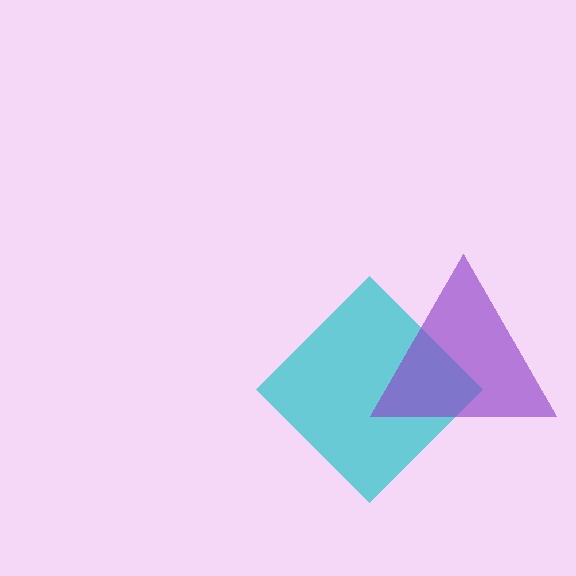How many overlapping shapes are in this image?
There are 2 overlapping shapes in the image.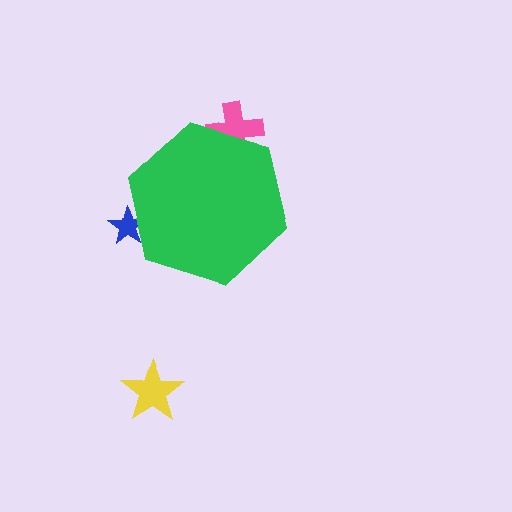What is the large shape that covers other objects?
A green hexagon.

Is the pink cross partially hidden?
Yes, the pink cross is partially hidden behind the green hexagon.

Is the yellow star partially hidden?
No, the yellow star is fully visible.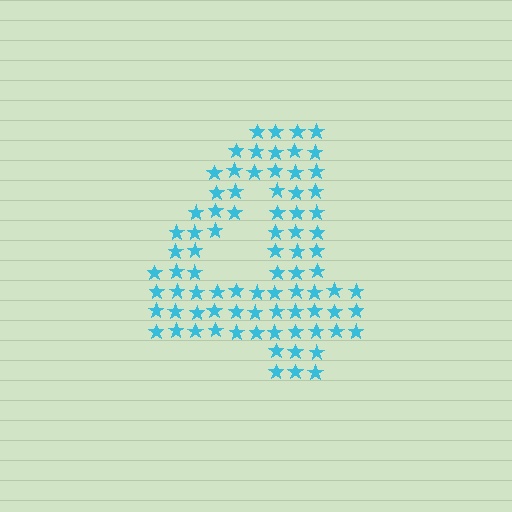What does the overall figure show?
The overall figure shows the digit 4.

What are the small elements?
The small elements are stars.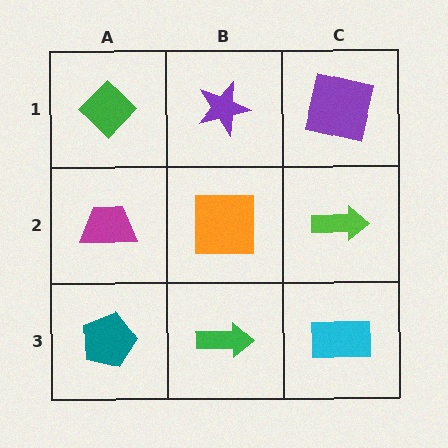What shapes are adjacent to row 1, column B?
An orange square (row 2, column B), a green diamond (row 1, column A), a purple square (row 1, column C).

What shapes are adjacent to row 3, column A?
A magenta trapezoid (row 2, column A), a green arrow (row 3, column B).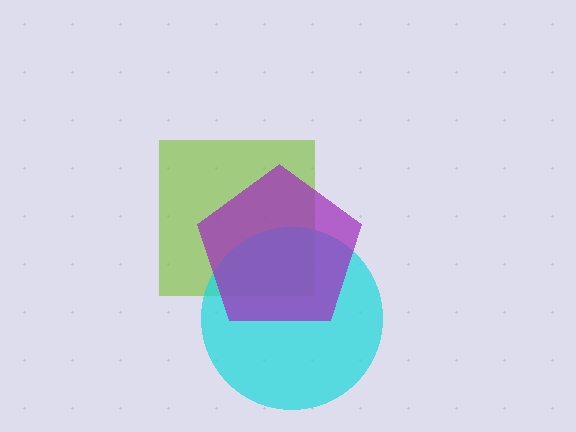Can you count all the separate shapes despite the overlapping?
Yes, there are 3 separate shapes.